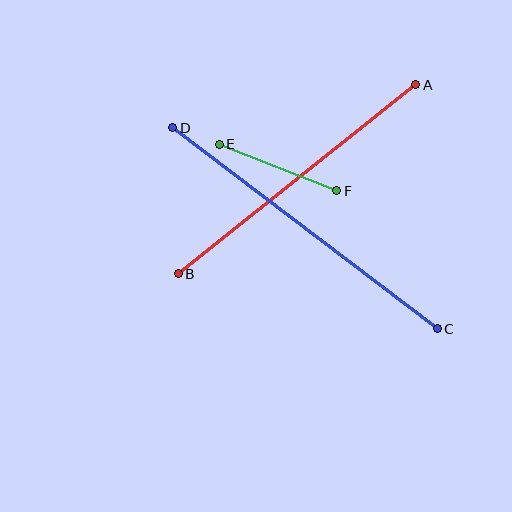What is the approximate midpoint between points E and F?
The midpoint is at approximately (278, 167) pixels.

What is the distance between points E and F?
The distance is approximately 126 pixels.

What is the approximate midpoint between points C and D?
The midpoint is at approximately (305, 228) pixels.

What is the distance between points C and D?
The distance is approximately 332 pixels.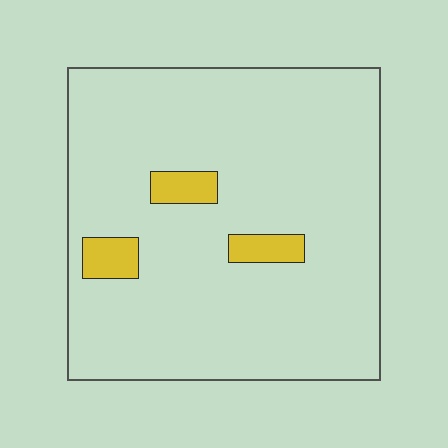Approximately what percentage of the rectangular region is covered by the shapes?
Approximately 5%.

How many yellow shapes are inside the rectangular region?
3.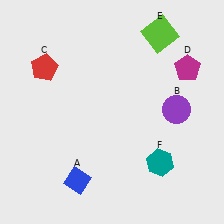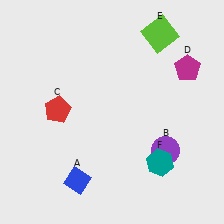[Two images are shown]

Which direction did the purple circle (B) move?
The purple circle (B) moved down.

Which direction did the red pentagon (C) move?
The red pentagon (C) moved down.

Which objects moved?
The objects that moved are: the purple circle (B), the red pentagon (C).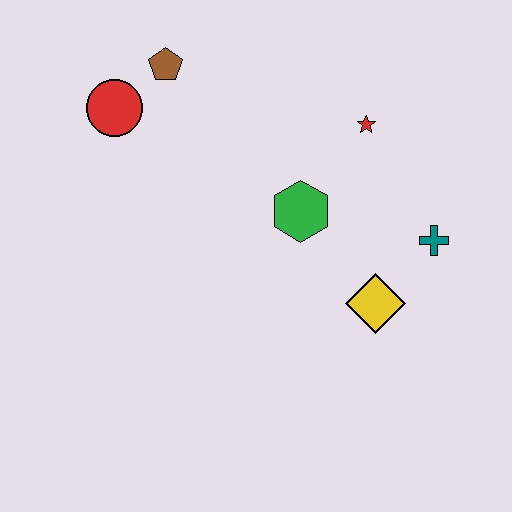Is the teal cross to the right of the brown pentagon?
Yes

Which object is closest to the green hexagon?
The red star is closest to the green hexagon.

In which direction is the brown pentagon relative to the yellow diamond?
The brown pentagon is above the yellow diamond.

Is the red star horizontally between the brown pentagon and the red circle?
No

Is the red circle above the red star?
Yes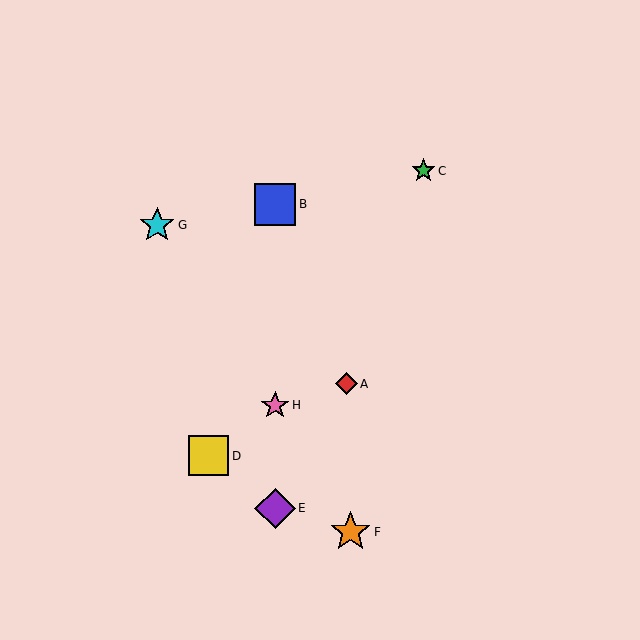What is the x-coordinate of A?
Object A is at x≈347.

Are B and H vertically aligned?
Yes, both are at x≈275.